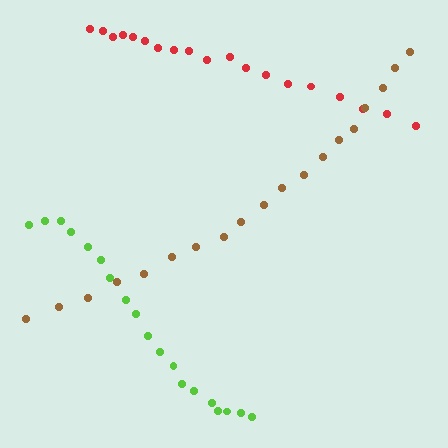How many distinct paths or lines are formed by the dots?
There are 3 distinct paths.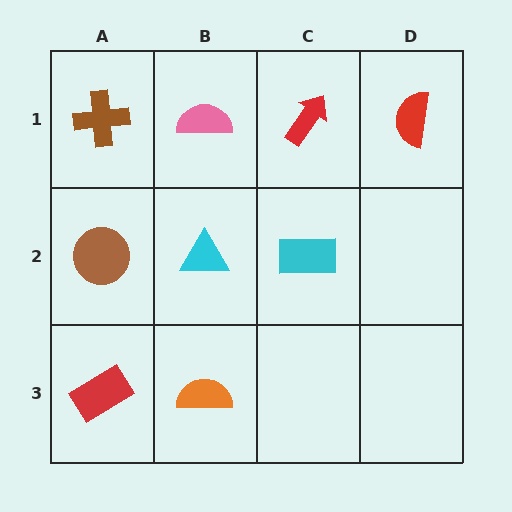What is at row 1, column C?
A red arrow.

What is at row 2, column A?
A brown circle.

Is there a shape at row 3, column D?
No, that cell is empty.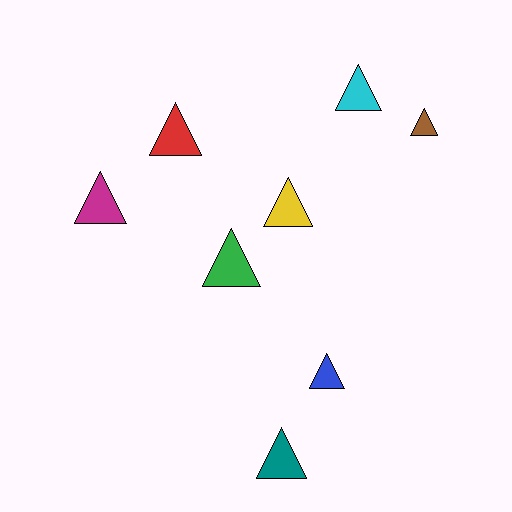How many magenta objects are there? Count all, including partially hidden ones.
There is 1 magenta object.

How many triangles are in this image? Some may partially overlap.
There are 8 triangles.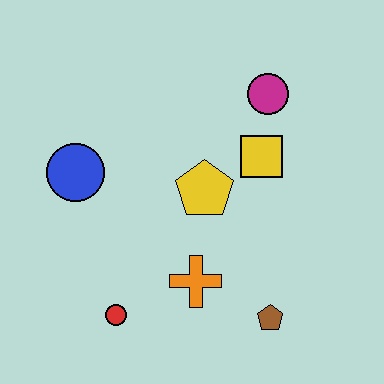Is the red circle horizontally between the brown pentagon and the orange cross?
No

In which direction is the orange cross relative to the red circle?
The orange cross is to the right of the red circle.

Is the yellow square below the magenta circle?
Yes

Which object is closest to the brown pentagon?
The orange cross is closest to the brown pentagon.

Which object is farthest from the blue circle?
The brown pentagon is farthest from the blue circle.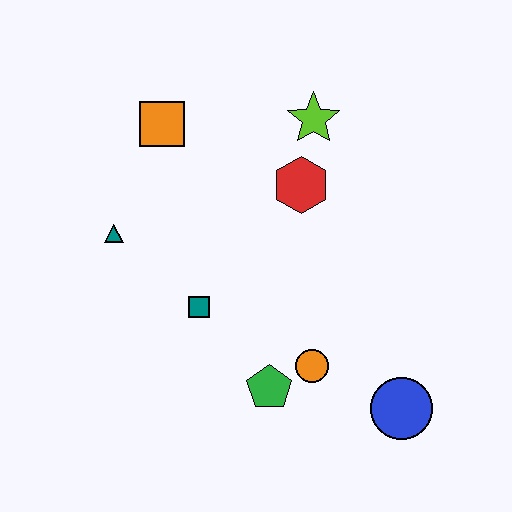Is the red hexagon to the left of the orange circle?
Yes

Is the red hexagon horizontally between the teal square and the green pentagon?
No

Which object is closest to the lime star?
The red hexagon is closest to the lime star.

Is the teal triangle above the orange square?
No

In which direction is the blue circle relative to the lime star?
The blue circle is below the lime star.